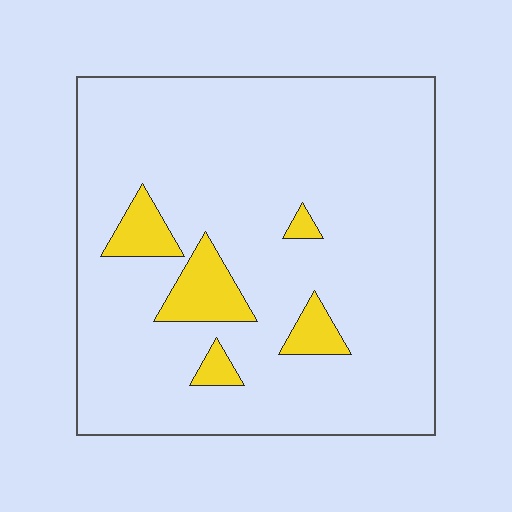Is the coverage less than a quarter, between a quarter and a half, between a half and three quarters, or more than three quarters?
Less than a quarter.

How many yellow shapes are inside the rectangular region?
5.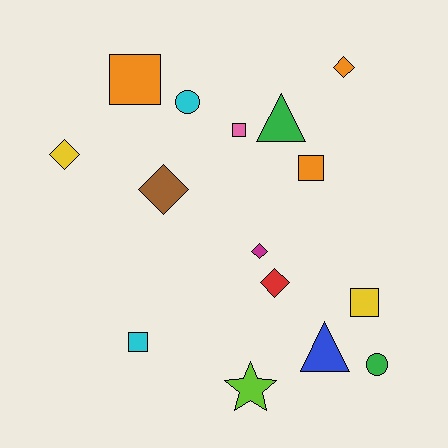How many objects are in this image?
There are 15 objects.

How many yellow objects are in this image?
There are 2 yellow objects.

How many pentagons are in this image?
There are no pentagons.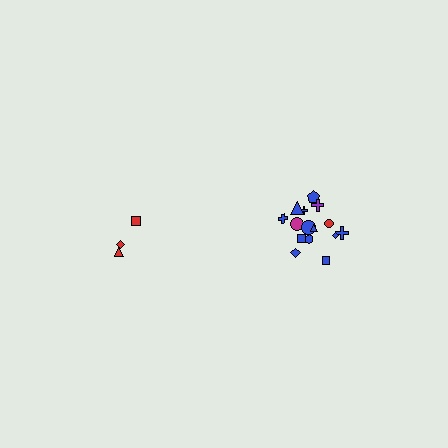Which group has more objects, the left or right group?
The right group.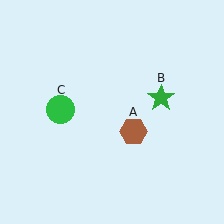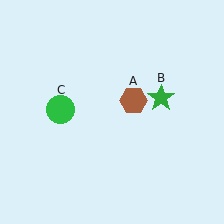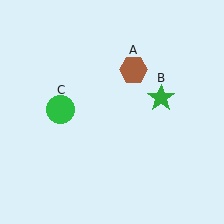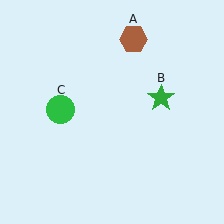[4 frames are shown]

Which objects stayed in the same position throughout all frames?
Green star (object B) and green circle (object C) remained stationary.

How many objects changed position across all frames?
1 object changed position: brown hexagon (object A).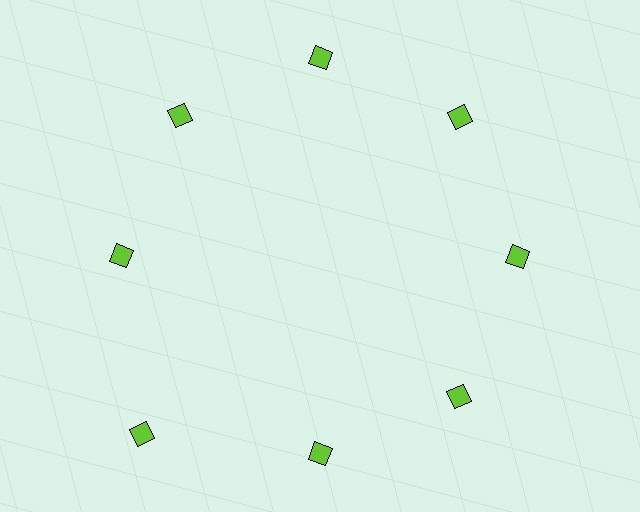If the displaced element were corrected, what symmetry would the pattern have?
It would have 8-fold rotational symmetry — the pattern would map onto itself every 45 degrees.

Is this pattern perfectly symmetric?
No. The 8 lime squares are arranged in a ring, but one element near the 8 o'clock position is pushed outward from the center, breaking the 8-fold rotational symmetry.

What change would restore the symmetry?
The symmetry would be restored by moving it inward, back onto the ring so that all 8 squares sit at equal angles and equal distance from the center.